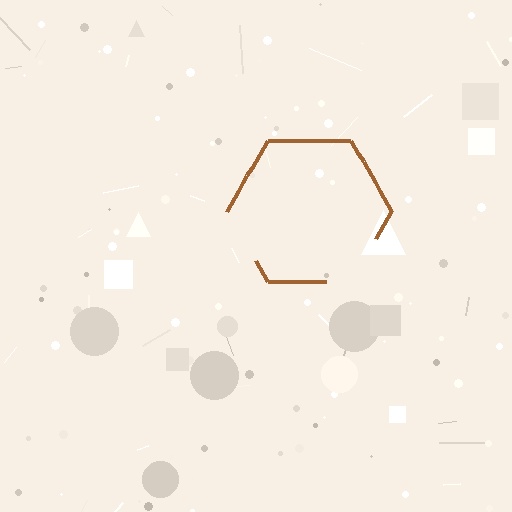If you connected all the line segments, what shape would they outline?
They would outline a hexagon.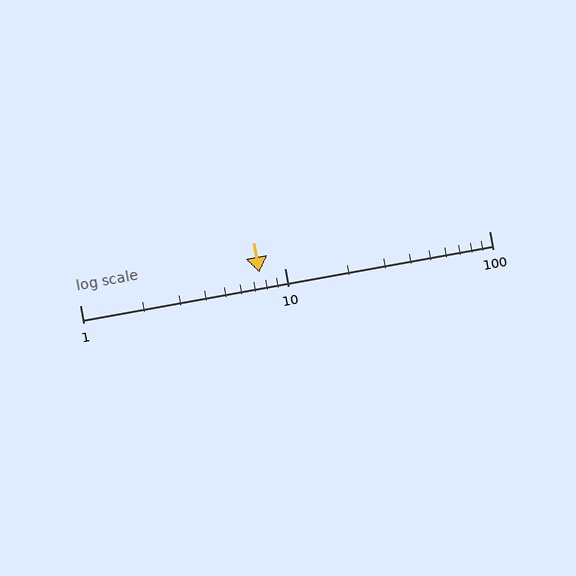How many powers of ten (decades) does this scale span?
The scale spans 2 decades, from 1 to 100.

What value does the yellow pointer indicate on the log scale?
The pointer indicates approximately 7.5.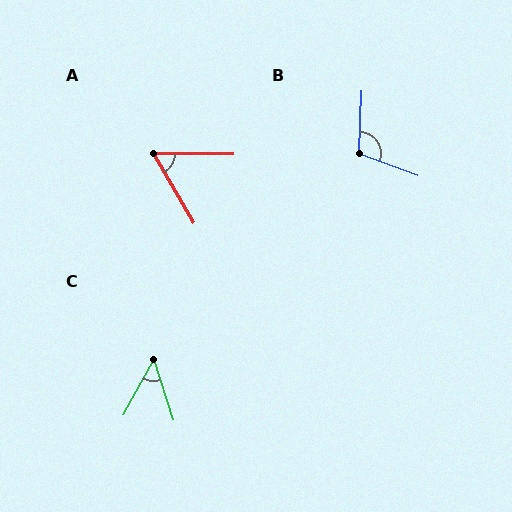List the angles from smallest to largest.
C (46°), A (60°), B (108°).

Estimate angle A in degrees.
Approximately 60 degrees.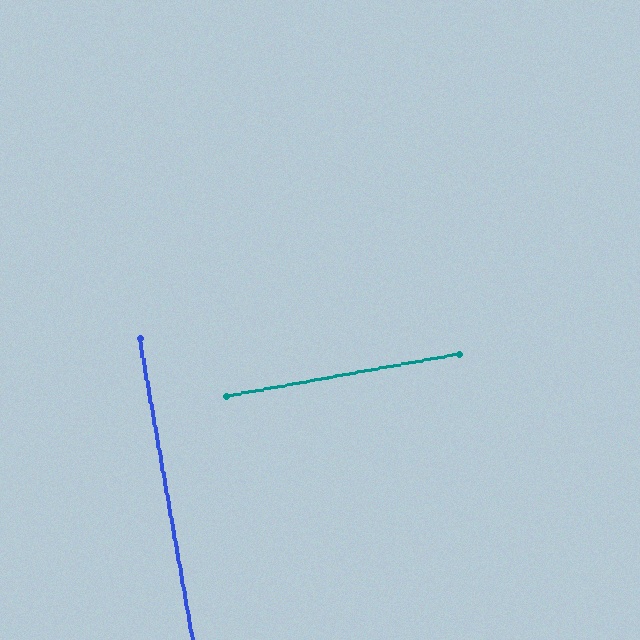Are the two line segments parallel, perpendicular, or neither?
Perpendicular — they meet at approximately 90°.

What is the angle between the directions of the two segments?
Approximately 90 degrees.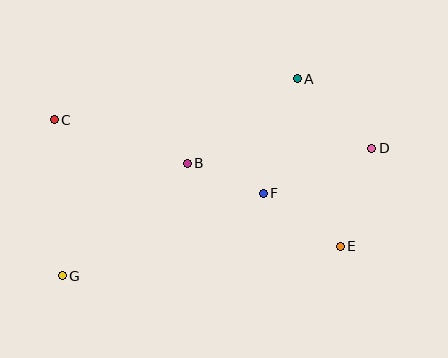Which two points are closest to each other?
Points B and F are closest to each other.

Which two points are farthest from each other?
Points D and G are farthest from each other.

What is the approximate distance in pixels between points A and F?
The distance between A and F is approximately 120 pixels.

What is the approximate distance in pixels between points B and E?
The distance between B and E is approximately 174 pixels.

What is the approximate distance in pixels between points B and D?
The distance between B and D is approximately 185 pixels.